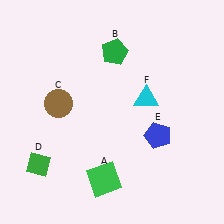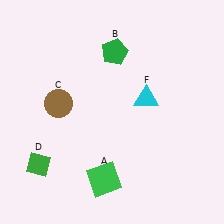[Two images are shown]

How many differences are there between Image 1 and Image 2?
There is 1 difference between the two images.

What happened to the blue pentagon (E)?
The blue pentagon (E) was removed in Image 2. It was in the bottom-right area of Image 1.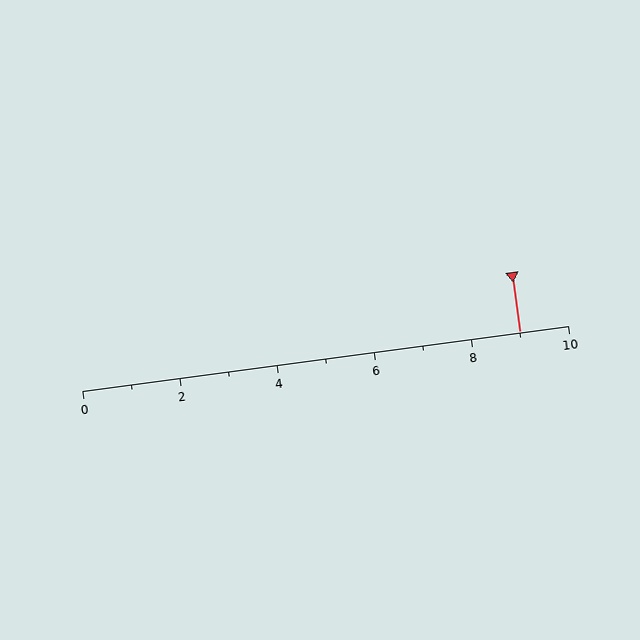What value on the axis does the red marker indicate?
The marker indicates approximately 9.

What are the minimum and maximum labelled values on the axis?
The axis runs from 0 to 10.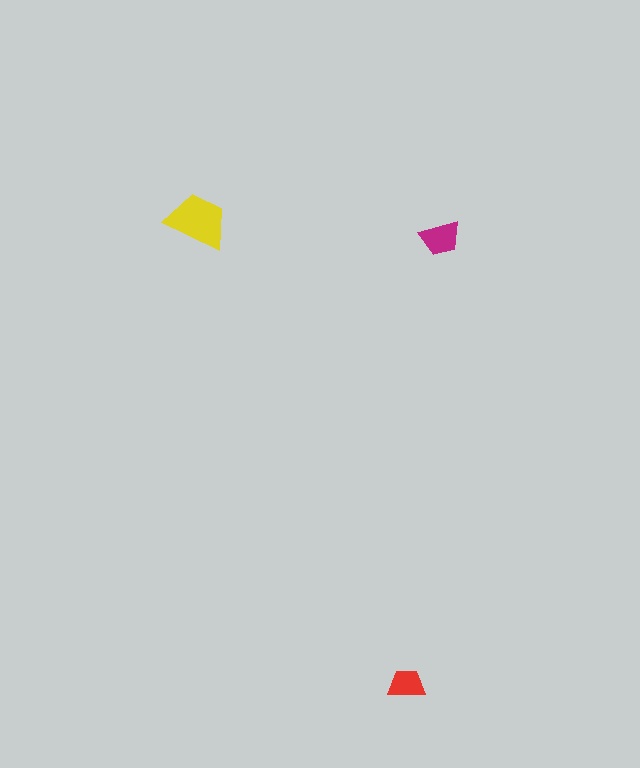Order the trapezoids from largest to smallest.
the yellow one, the magenta one, the red one.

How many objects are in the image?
There are 3 objects in the image.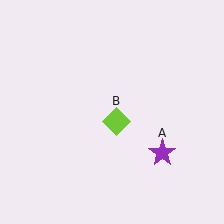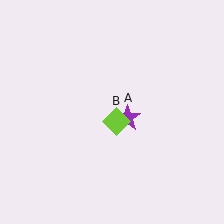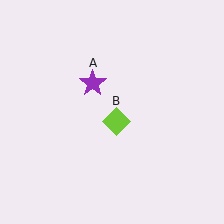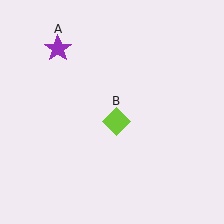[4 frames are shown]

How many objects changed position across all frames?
1 object changed position: purple star (object A).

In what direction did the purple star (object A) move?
The purple star (object A) moved up and to the left.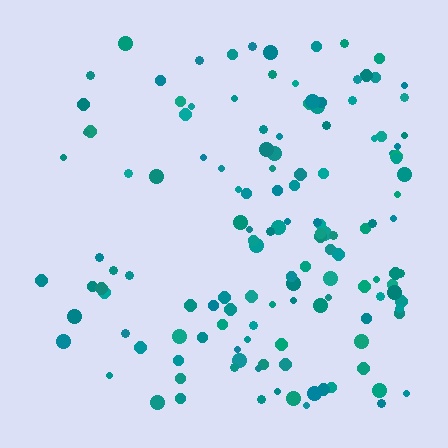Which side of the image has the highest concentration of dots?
The right.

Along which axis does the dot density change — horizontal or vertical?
Horizontal.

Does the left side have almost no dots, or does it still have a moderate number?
Still a moderate number, just noticeably fewer than the right.